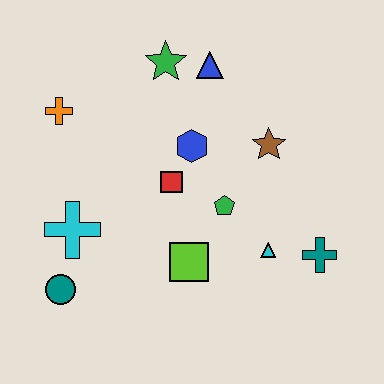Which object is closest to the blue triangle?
The green star is closest to the blue triangle.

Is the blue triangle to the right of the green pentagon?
No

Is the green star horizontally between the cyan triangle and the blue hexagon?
No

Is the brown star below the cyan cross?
No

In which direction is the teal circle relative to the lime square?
The teal circle is to the left of the lime square.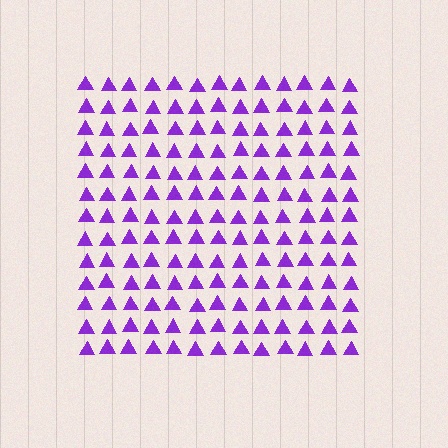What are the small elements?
The small elements are triangles.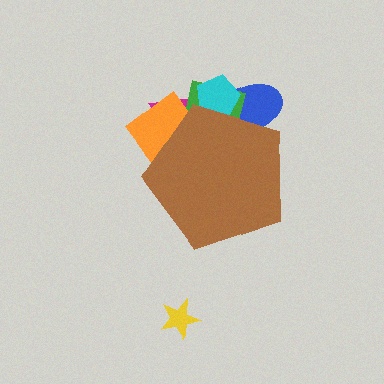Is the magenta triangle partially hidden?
Yes, the magenta triangle is partially hidden behind the brown pentagon.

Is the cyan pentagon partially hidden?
Yes, the cyan pentagon is partially hidden behind the brown pentagon.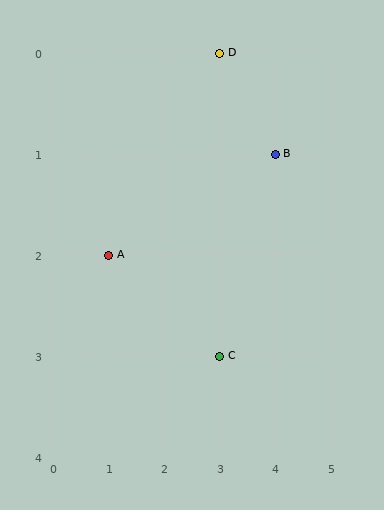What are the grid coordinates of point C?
Point C is at grid coordinates (3, 3).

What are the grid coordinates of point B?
Point B is at grid coordinates (4, 1).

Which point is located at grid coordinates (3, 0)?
Point D is at (3, 0).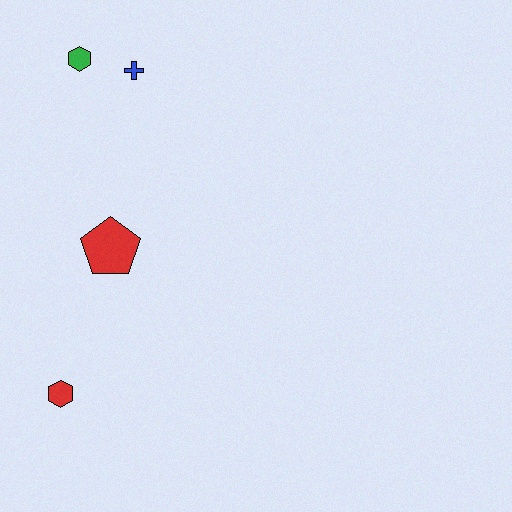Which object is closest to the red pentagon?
The red hexagon is closest to the red pentagon.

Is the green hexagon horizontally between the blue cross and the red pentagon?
No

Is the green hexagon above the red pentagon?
Yes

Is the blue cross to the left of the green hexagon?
No